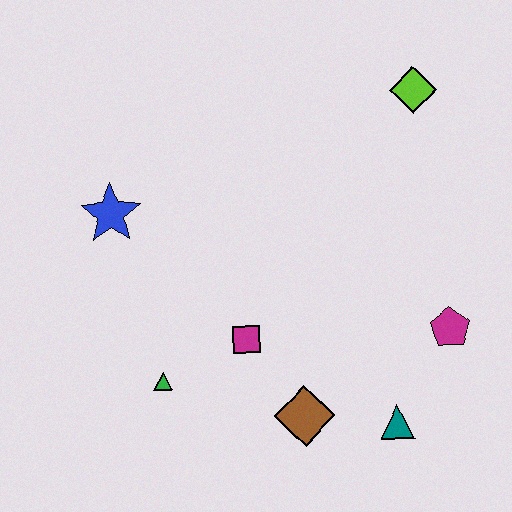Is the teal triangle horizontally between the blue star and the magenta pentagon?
Yes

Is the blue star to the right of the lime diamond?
No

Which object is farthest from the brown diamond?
The lime diamond is farthest from the brown diamond.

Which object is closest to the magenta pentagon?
The teal triangle is closest to the magenta pentagon.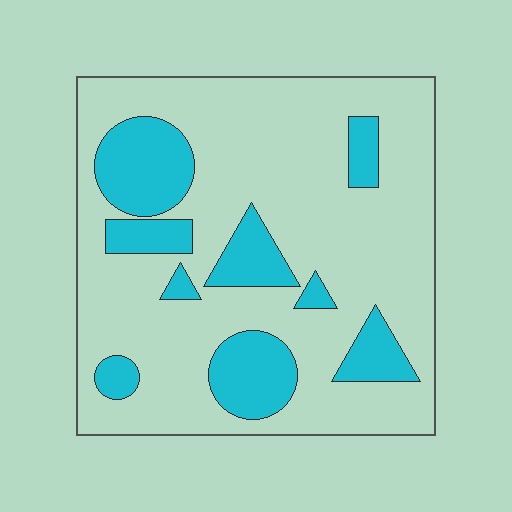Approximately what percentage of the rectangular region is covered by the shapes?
Approximately 25%.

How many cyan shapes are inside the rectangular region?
9.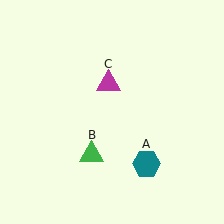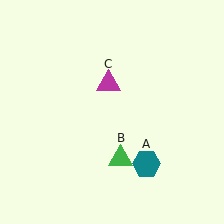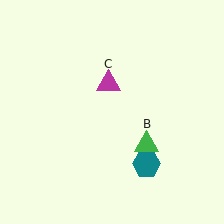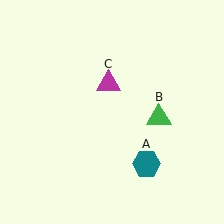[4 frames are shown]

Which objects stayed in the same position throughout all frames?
Teal hexagon (object A) and magenta triangle (object C) remained stationary.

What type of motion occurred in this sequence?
The green triangle (object B) rotated counterclockwise around the center of the scene.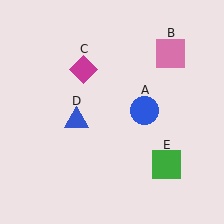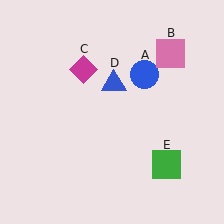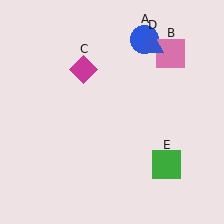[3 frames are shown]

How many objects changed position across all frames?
2 objects changed position: blue circle (object A), blue triangle (object D).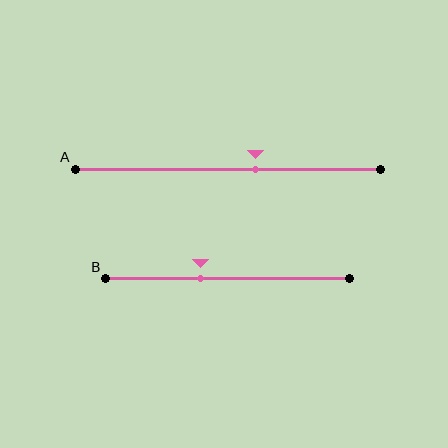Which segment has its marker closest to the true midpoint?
Segment A has its marker closest to the true midpoint.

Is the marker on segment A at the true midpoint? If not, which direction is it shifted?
No, the marker on segment A is shifted to the right by about 9% of the segment length.